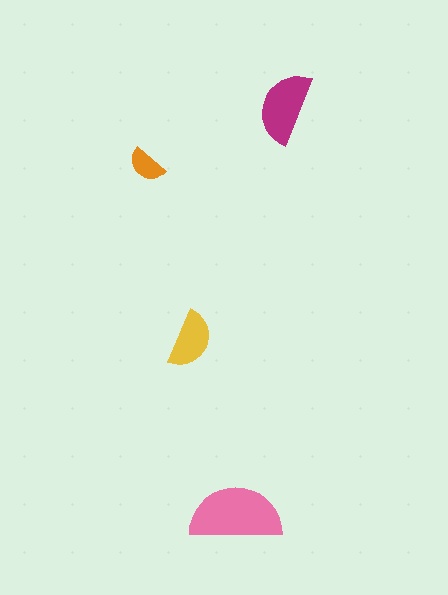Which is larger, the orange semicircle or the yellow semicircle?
The yellow one.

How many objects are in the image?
There are 4 objects in the image.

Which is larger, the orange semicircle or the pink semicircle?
The pink one.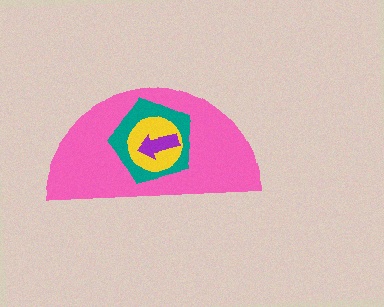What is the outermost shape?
The pink semicircle.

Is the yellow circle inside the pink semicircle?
Yes.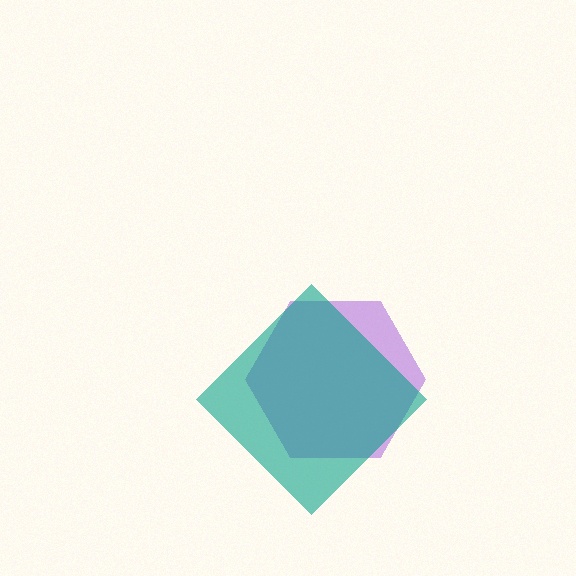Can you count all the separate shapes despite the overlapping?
Yes, there are 2 separate shapes.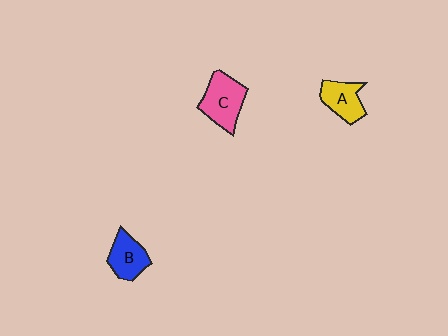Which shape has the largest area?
Shape C (pink).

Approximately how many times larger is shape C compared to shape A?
Approximately 1.3 times.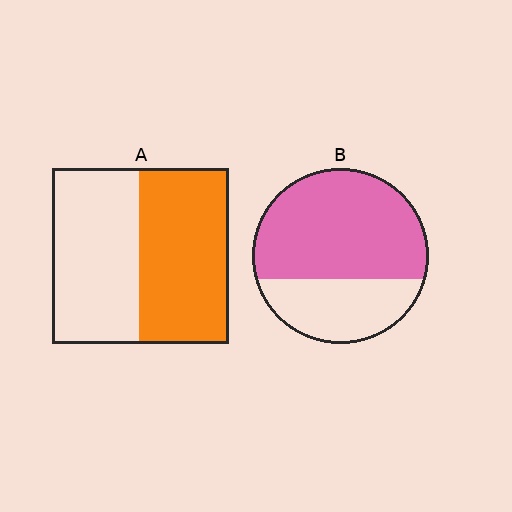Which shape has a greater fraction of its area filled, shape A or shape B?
Shape B.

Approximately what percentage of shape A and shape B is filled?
A is approximately 50% and B is approximately 65%.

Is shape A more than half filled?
Roughly half.